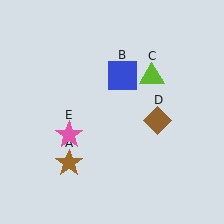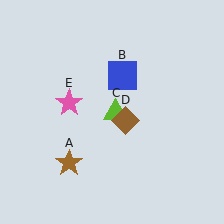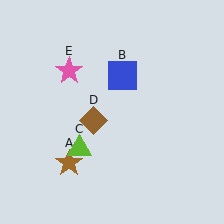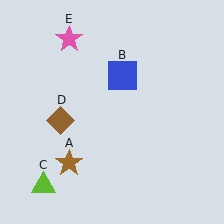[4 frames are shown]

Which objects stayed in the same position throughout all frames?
Brown star (object A) and blue square (object B) remained stationary.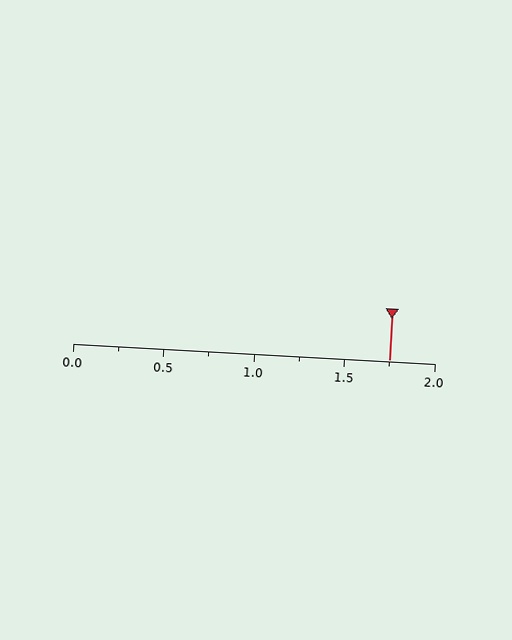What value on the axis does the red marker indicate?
The marker indicates approximately 1.75.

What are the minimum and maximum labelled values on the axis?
The axis runs from 0.0 to 2.0.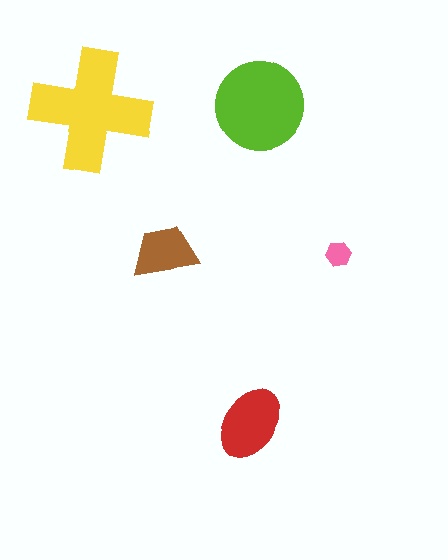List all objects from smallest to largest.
The pink hexagon, the brown trapezoid, the red ellipse, the lime circle, the yellow cross.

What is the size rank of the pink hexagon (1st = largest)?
5th.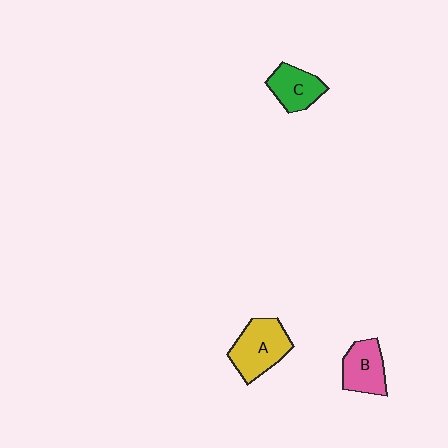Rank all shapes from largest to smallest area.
From largest to smallest: A (yellow), B (pink), C (green).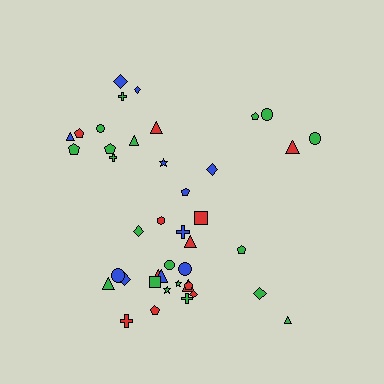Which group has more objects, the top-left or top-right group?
The top-left group.